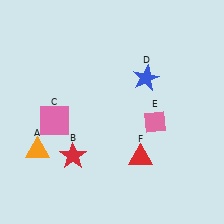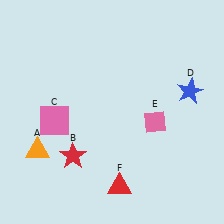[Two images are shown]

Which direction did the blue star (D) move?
The blue star (D) moved right.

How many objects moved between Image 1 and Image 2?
2 objects moved between the two images.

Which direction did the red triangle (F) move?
The red triangle (F) moved down.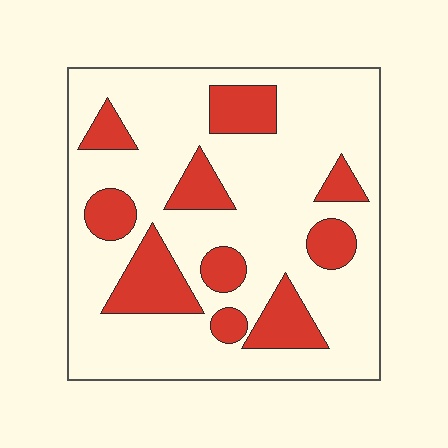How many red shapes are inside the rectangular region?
10.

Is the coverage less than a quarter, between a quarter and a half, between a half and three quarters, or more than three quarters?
Less than a quarter.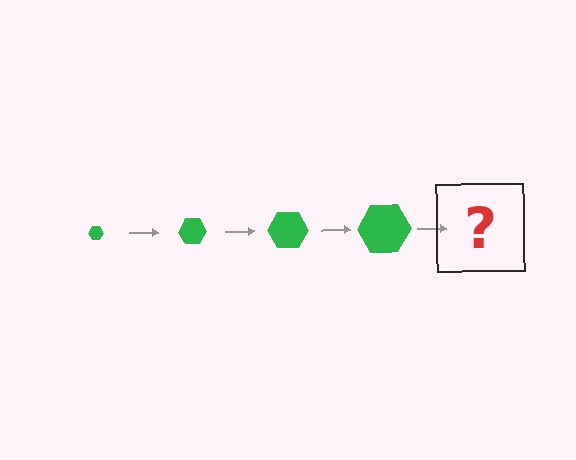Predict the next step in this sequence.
The next step is a green hexagon, larger than the previous one.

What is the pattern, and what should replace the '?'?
The pattern is that the hexagon gets progressively larger each step. The '?' should be a green hexagon, larger than the previous one.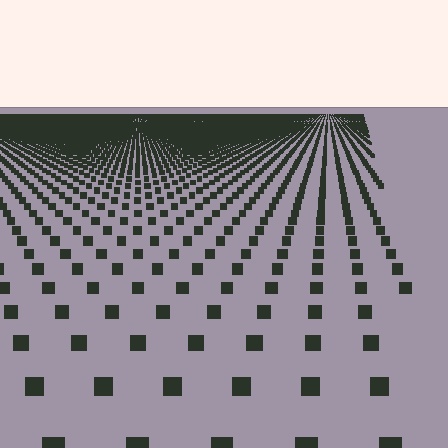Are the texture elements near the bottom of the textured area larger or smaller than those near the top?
Larger. Near the bottom, elements are closer to the viewer and appear at a bigger on-screen size.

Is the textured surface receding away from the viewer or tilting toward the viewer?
The surface is receding away from the viewer. Texture elements get smaller and denser toward the top.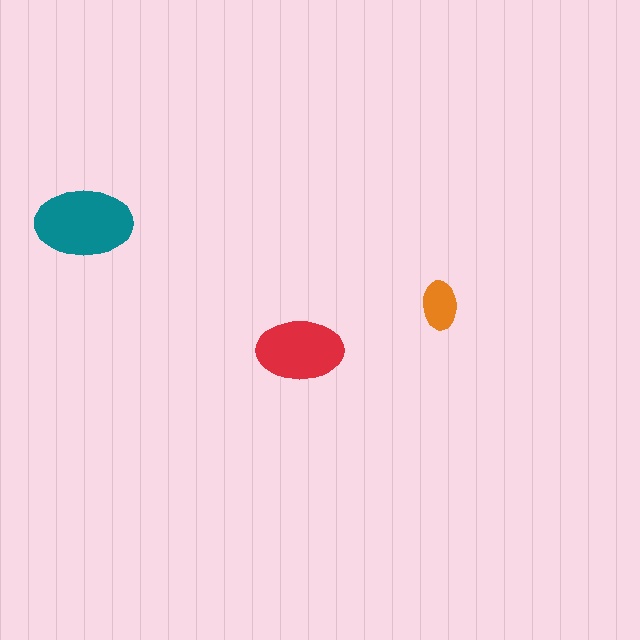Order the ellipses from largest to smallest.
the teal one, the red one, the orange one.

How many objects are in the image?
There are 3 objects in the image.